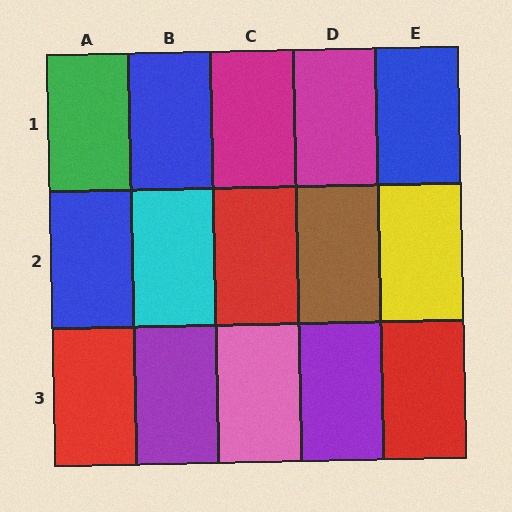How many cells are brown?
1 cell is brown.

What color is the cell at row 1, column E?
Blue.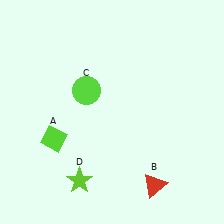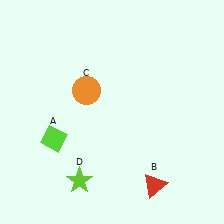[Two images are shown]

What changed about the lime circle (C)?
In Image 1, C is lime. In Image 2, it changed to orange.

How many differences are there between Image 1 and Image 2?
There is 1 difference between the two images.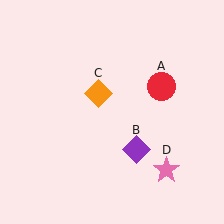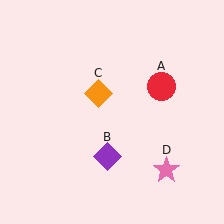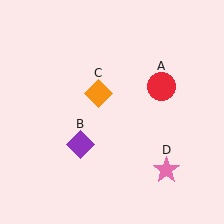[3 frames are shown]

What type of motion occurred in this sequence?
The purple diamond (object B) rotated clockwise around the center of the scene.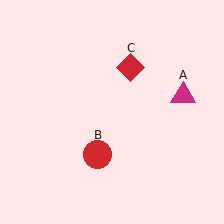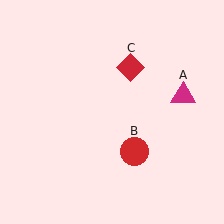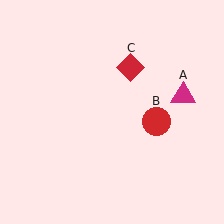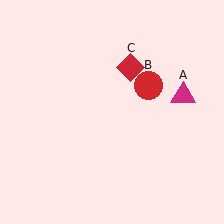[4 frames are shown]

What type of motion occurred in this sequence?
The red circle (object B) rotated counterclockwise around the center of the scene.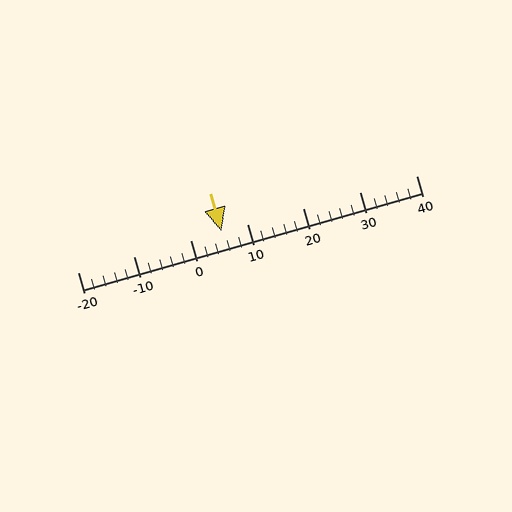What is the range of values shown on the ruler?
The ruler shows values from -20 to 40.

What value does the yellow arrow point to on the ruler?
The yellow arrow points to approximately 5.